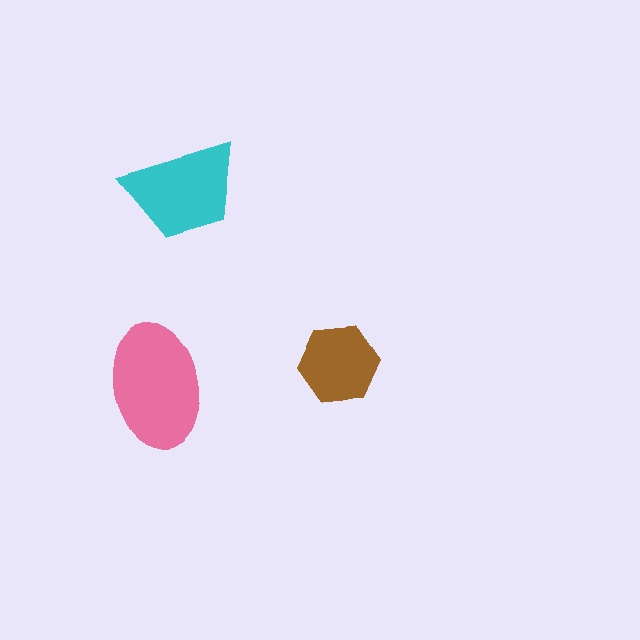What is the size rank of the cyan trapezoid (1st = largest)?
2nd.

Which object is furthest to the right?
The brown hexagon is rightmost.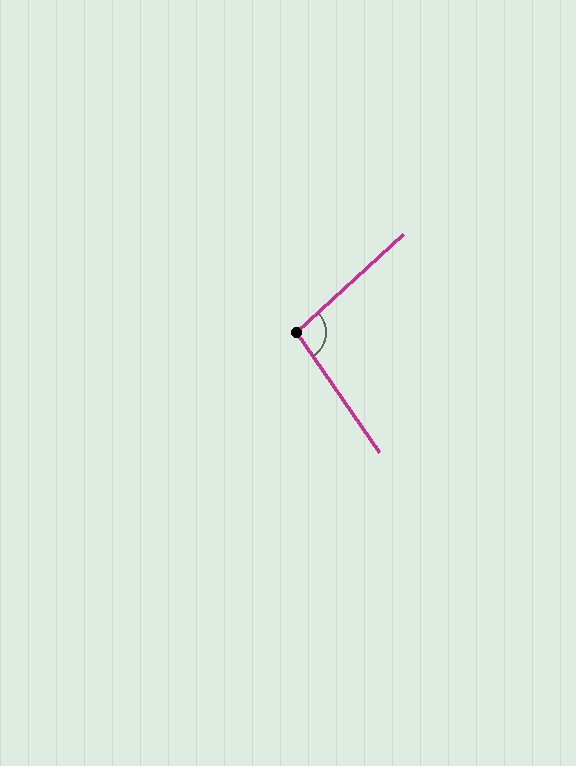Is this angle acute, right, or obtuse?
It is obtuse.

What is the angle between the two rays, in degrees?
Approximately 98 degrees.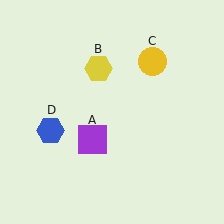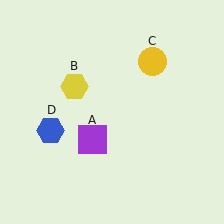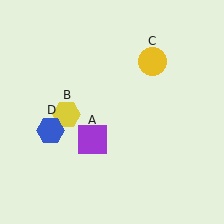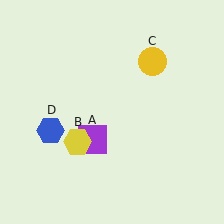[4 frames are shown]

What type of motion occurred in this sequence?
The yellow hexagon (object B) rotated counterclockwise around the center of the scene.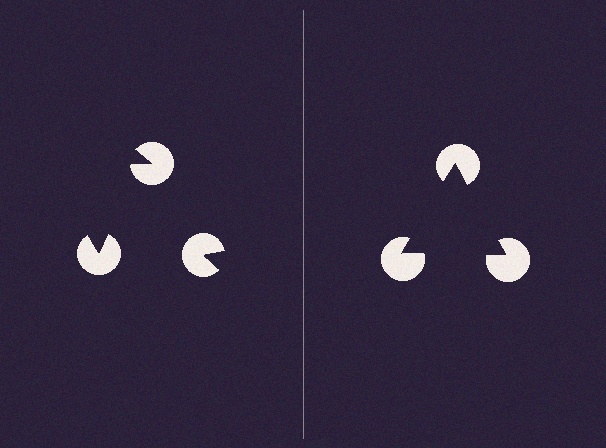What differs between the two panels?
The pac-man discs are positioned identically on both sides; only the wedge orientations differ. On the right they align to a triangle; on the left they are misaligned.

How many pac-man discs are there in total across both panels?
6 — 3 on each side.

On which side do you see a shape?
An illusory triangle appears on the right side. On the left side the wedge cuts are rotated, so no coherent shape forms.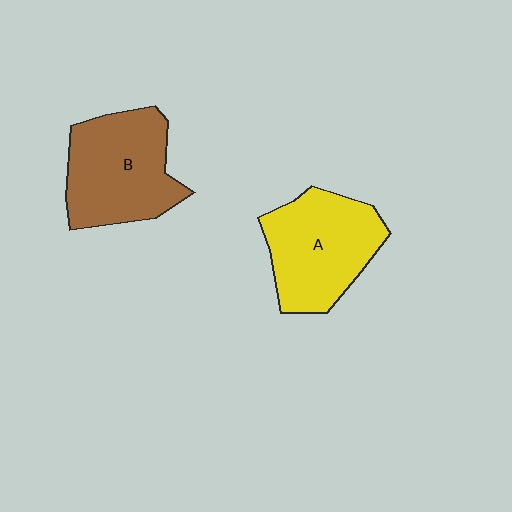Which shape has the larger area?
Shape B (brown).